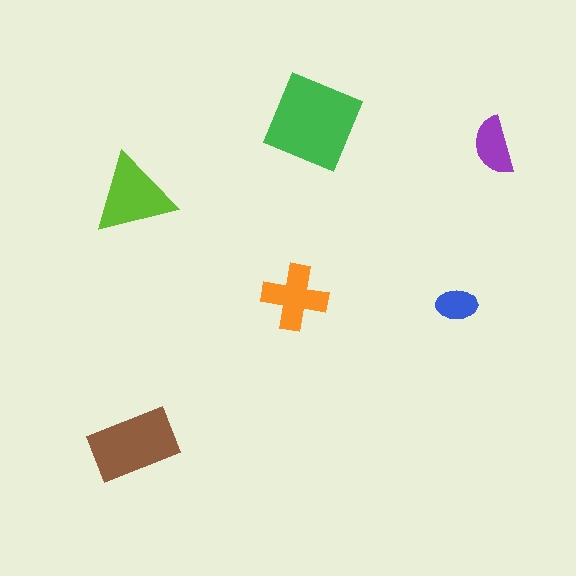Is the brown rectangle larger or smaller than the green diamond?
Smaller.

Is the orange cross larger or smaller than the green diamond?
Smaller.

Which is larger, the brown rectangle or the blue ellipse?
The brown rectangle.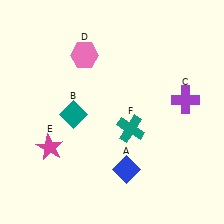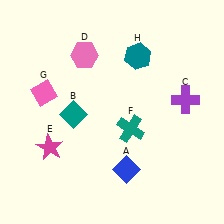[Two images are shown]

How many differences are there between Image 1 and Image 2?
There are 2 differences between the two images.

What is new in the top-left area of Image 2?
A pink diamond (G) was added in the top-left area of Image 2.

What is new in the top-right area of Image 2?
A teal hexagon (H) was added in the top-right area of Image 2.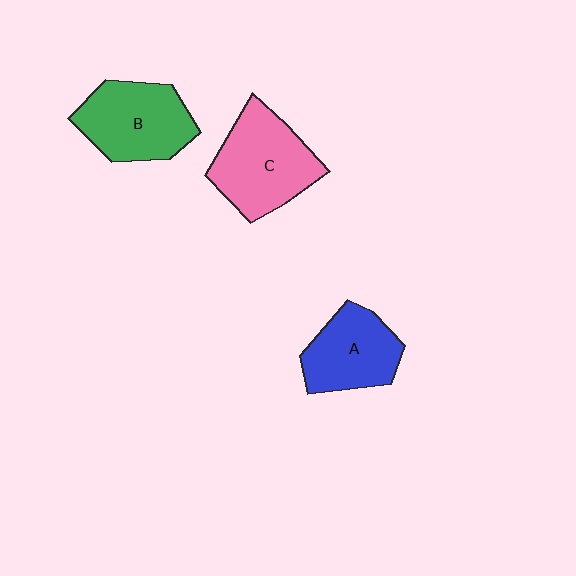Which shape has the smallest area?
Shape A (blue).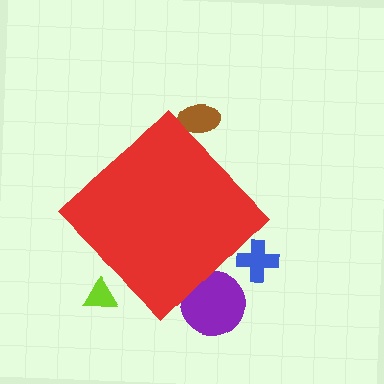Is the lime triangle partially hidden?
Yes, the lime triangle is partially hidden behind the red diamond.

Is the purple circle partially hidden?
Yes, the purple circle is partially hidden behind the red diamond.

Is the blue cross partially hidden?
Yes, the blue cross is partially hidden behind the red diamond.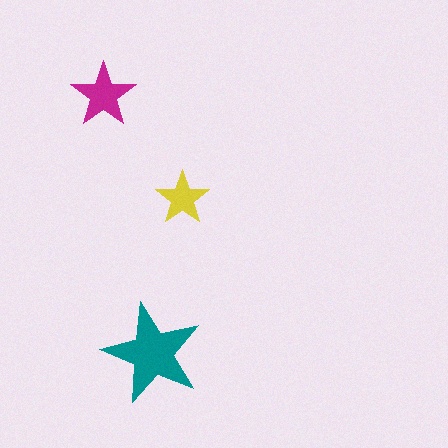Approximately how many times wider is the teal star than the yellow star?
About 2 times wider.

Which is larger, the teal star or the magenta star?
The teal one.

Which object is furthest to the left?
The magenta star is leftmost.